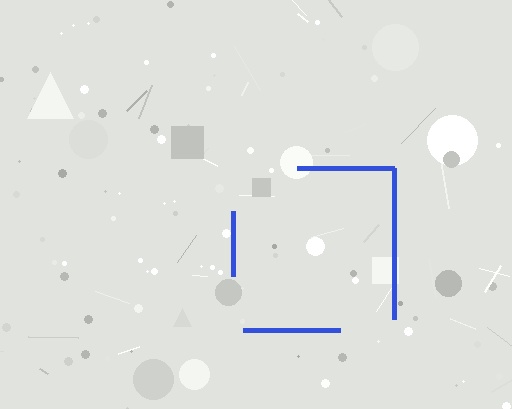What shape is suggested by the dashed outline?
The dashed outline suggests a square.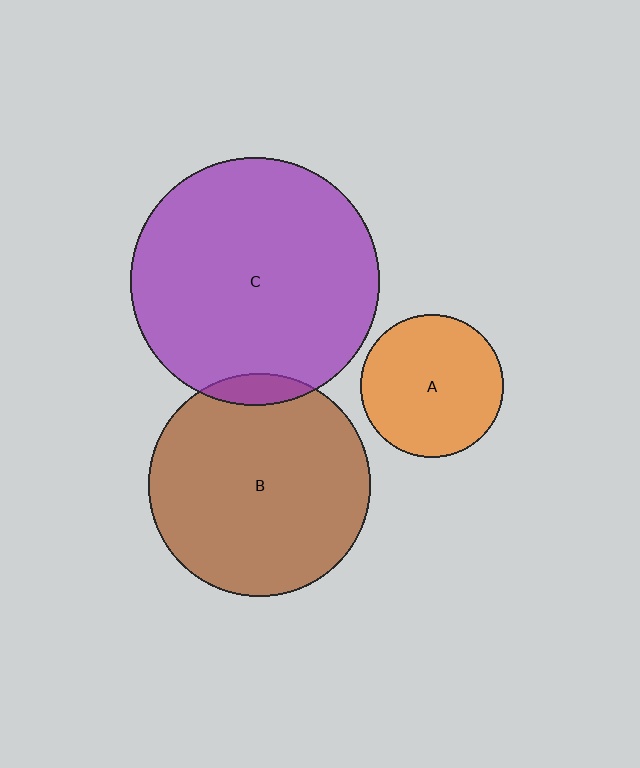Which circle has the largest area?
Circle C (purple).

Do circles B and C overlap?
Yes.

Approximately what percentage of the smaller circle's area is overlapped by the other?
Approximately 5%.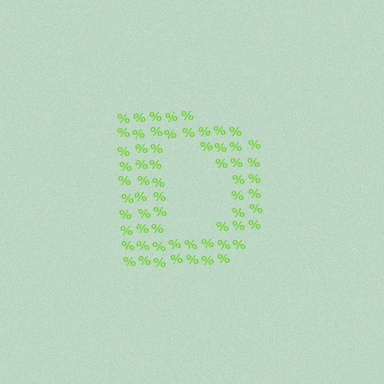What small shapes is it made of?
It is made of small percent signs.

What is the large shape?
The large shape is the letter D.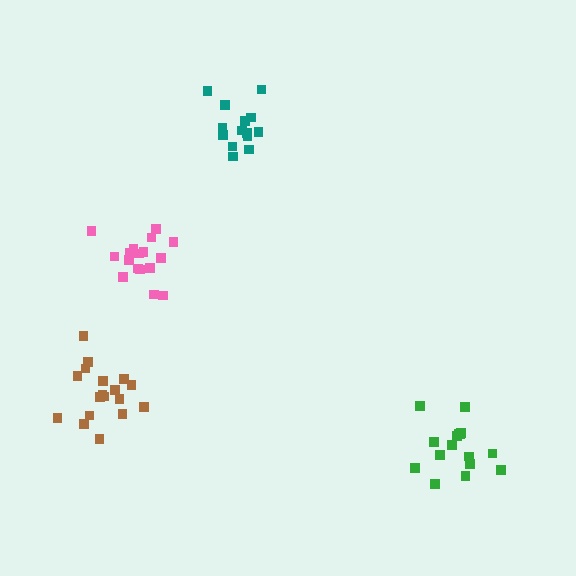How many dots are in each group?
Group 1: 14 dots, Group 2: 17 dots, Group 3: 16 dots, Group 4: 18 dots (65 total).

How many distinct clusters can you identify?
There are 4 distinct clusters.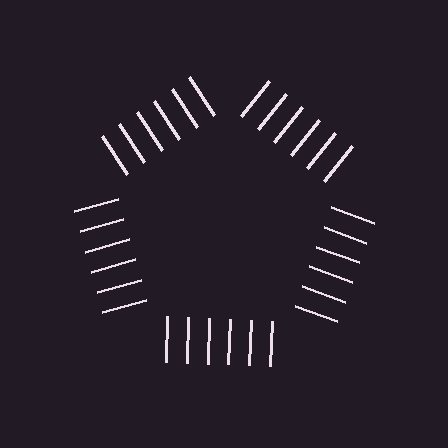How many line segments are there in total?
30 — 6 along each of the 5 edges.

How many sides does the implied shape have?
5 sides — the line-ends trace a pentagon.